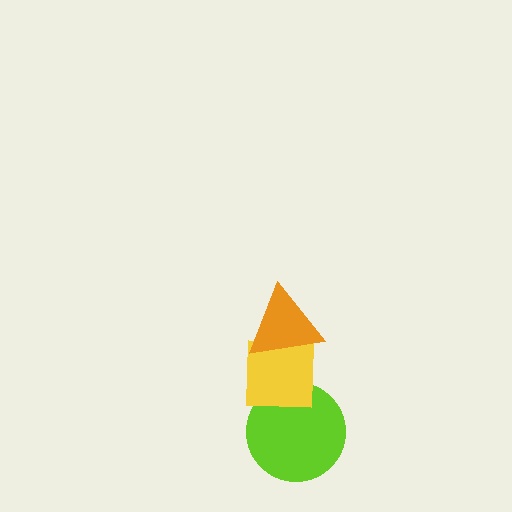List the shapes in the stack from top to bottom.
From top to bottom: the orange triangle, the yellow square, the lime circle.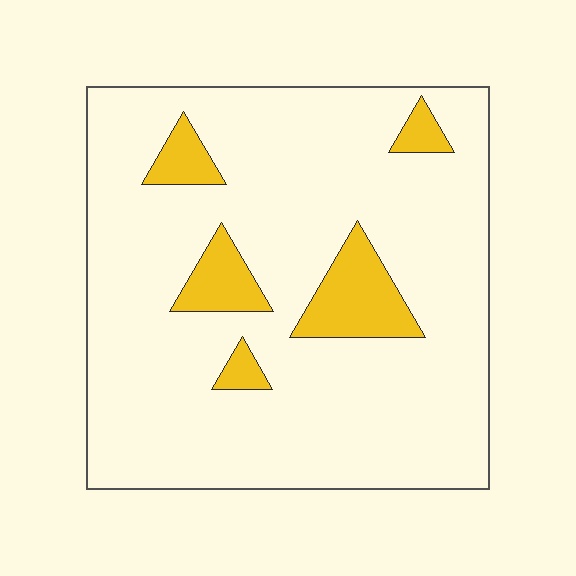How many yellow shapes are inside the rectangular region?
5.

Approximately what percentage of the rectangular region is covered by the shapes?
Approximately 10%.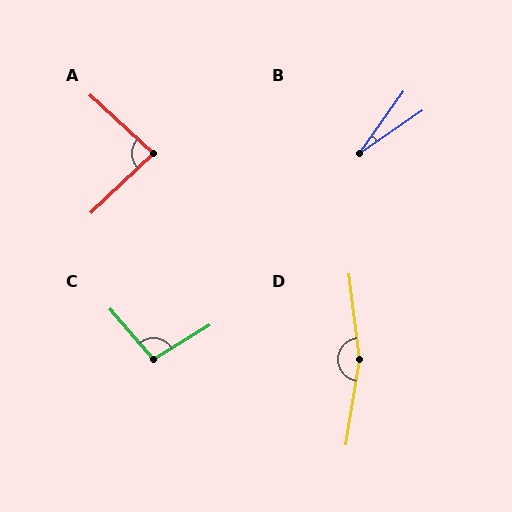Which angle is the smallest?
B, at approximately 20 degrees.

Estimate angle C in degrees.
Approximately 100 degrees.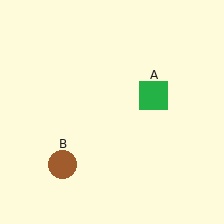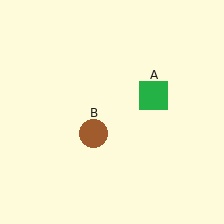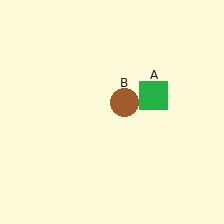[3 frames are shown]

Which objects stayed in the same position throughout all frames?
Green square (object A) remained stationary.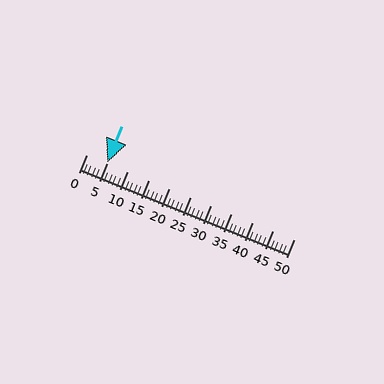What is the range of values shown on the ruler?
The ruler shows values from 0 to 50.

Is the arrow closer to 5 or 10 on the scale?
The arrow is closer to 5.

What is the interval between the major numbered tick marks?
The major tick marks are spaced 5 units apart.